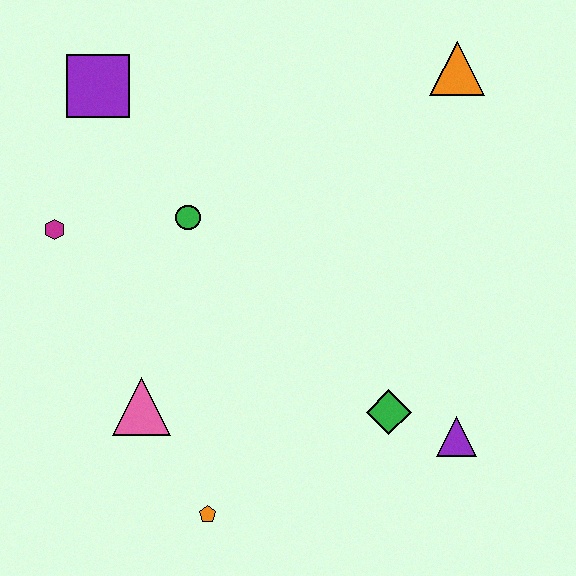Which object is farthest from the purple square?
The purple triangle is farthest from the purple square.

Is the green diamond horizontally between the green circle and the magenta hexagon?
No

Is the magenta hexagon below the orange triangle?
Yes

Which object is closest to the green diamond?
The purple triangle is closest to the green diamond.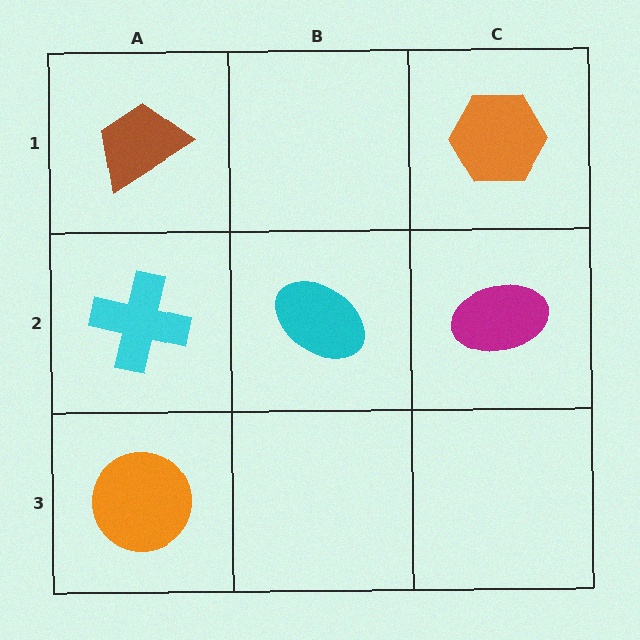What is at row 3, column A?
An orange circle.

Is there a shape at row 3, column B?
No, that cell is empty.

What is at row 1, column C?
An orange hexagon.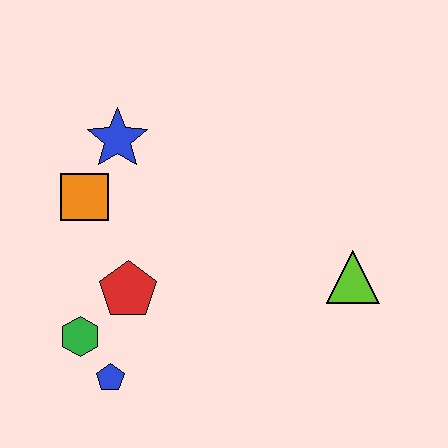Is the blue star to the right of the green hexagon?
Yes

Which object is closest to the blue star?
The orange square is closest to the blue star.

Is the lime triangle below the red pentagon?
No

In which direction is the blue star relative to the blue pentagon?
The blue star is above the blue pentagon.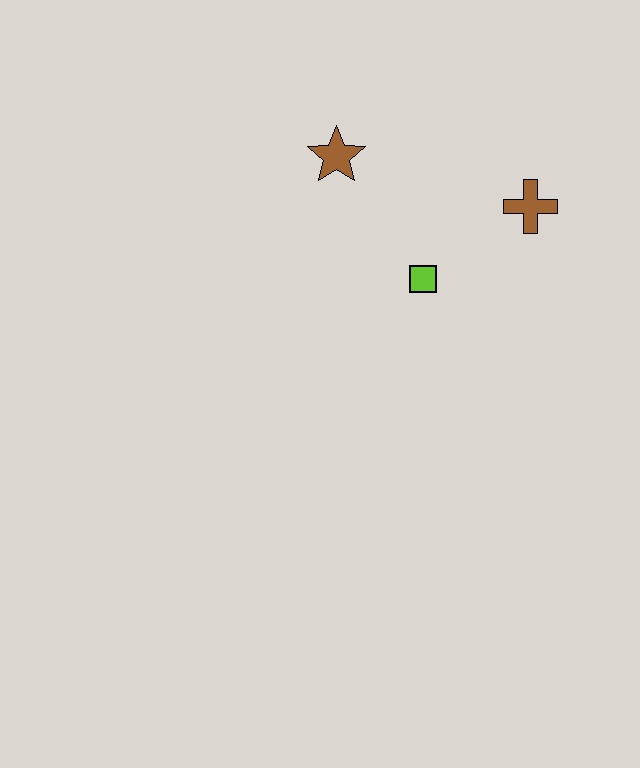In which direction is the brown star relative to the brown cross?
The brown star is to the left of the brown cross.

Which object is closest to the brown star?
The lime square is closest to the brown star.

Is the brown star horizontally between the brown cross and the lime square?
No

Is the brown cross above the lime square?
Yes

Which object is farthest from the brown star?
The brown cross is farthest from the brown star.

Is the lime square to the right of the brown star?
Yes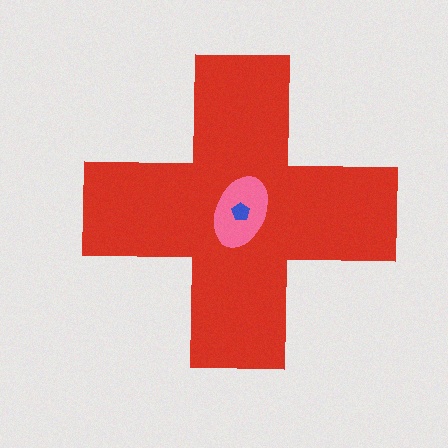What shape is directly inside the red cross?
The pink ellipse.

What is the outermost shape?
The red cross.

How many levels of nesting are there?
3.